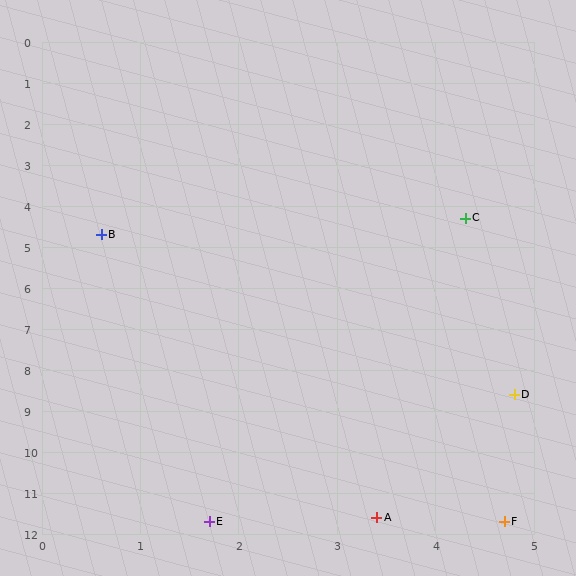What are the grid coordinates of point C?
Point C is at approximately (4.3, 4.3).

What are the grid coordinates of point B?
Point B is at approximately (0.6, 4.7).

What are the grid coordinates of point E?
Point E is at approximately (1.7, 11.7).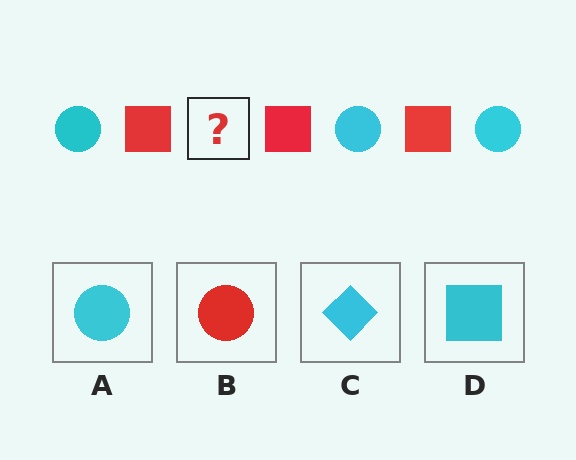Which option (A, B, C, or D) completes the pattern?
A.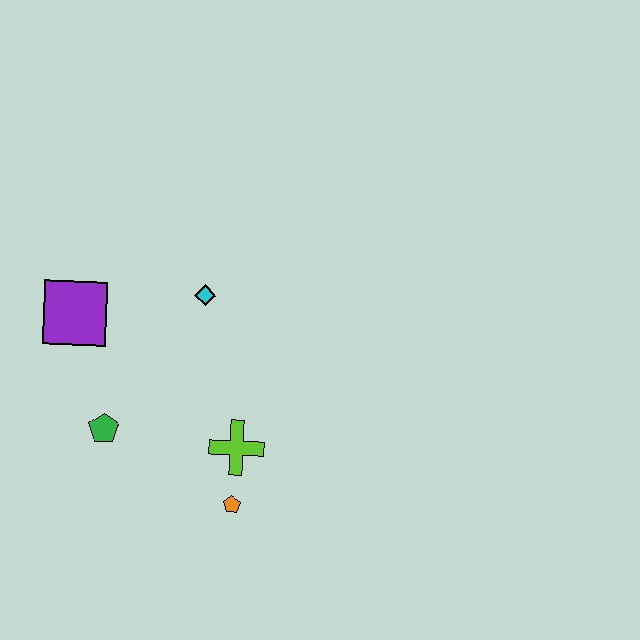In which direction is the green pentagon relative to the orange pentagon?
The green pentagon is to the left of the orange pentagon.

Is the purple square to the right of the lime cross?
No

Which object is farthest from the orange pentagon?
The purple square is farthest from the orange pentagon.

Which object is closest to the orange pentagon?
The lime cross is closest to the orange pentagon.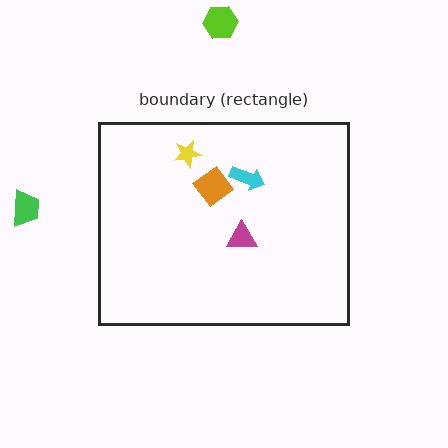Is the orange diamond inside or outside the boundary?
Inside.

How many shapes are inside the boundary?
4 inside, 2 outside.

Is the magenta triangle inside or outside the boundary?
Inside.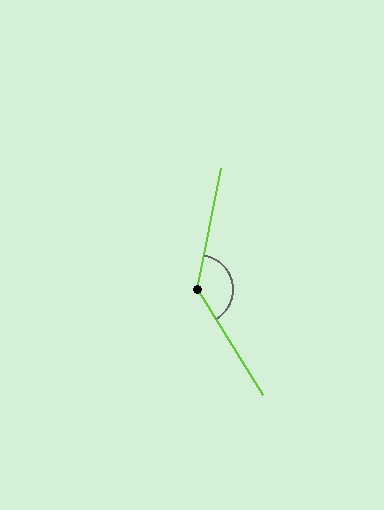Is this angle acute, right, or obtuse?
It is obtuse.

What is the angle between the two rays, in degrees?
Approximately 137 degrees.